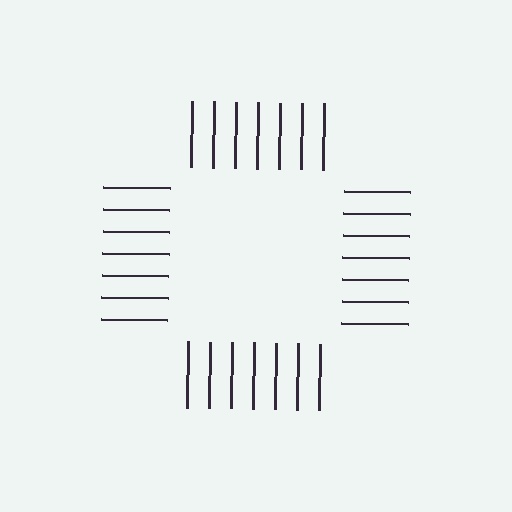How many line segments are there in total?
28 — 7 along each of the 4 edges.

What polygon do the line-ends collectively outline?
An illusory square — the line segments terminate on its edges but no continuous stroke is drawn.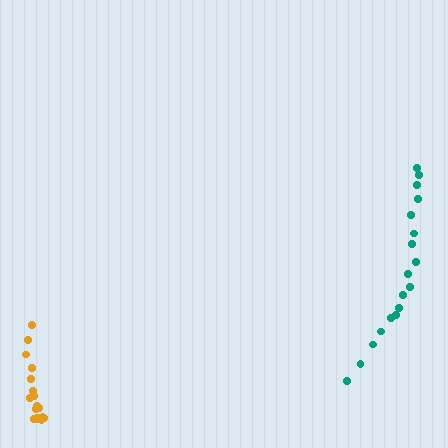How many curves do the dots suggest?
There are 2 distinct paths.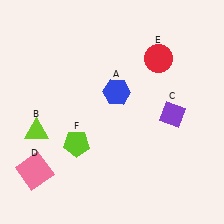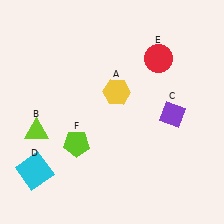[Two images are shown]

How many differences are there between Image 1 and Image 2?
There are 2 differences between the two images.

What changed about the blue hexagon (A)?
In Image 1, A is blue. In Image 2, it changed to yellow.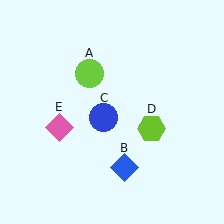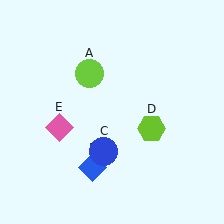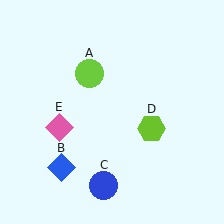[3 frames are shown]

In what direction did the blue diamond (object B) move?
The blue diamond (object B) moved left.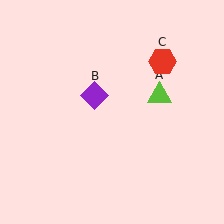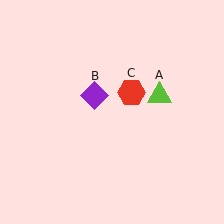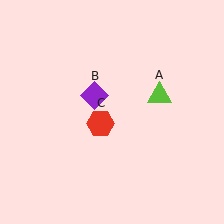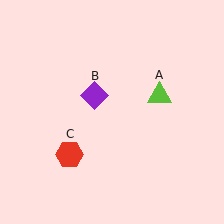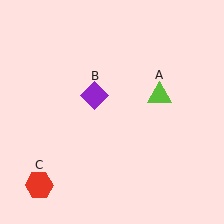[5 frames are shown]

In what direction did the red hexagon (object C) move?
The red hexagon (object C) moved down and to the left.